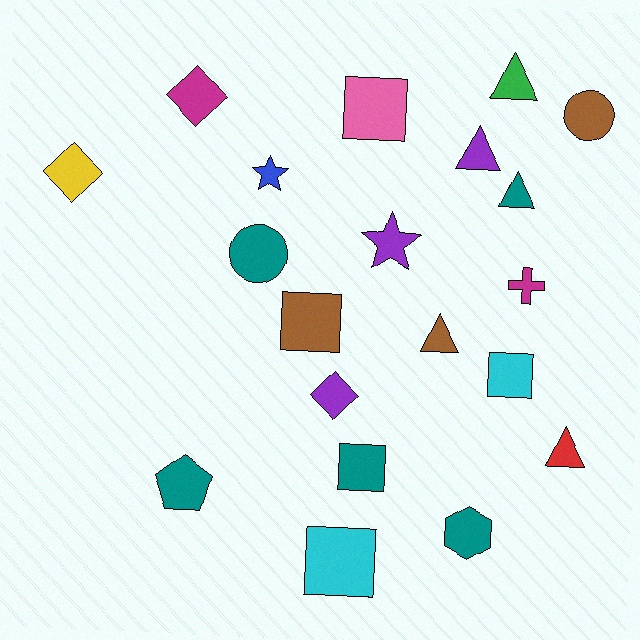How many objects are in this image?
There are 20 objects.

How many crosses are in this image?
There is 1 cross.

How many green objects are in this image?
There is 1 green object.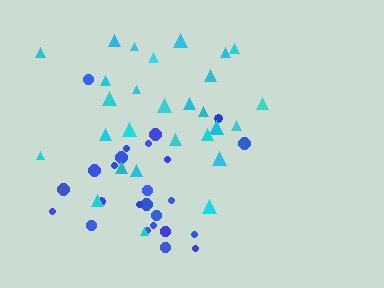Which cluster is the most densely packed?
Blue.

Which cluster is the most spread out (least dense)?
Cyan.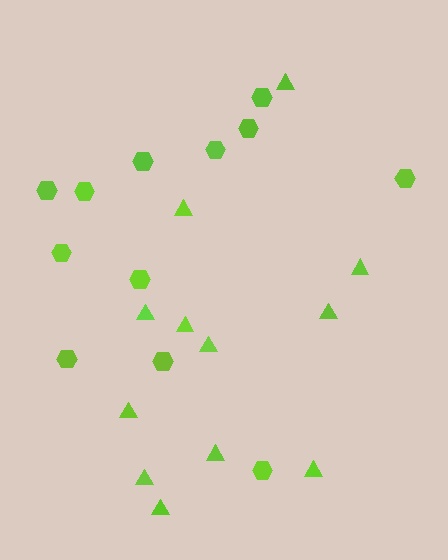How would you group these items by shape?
There are 2 groups: one group of triangles (12) and one group of hexagons (12).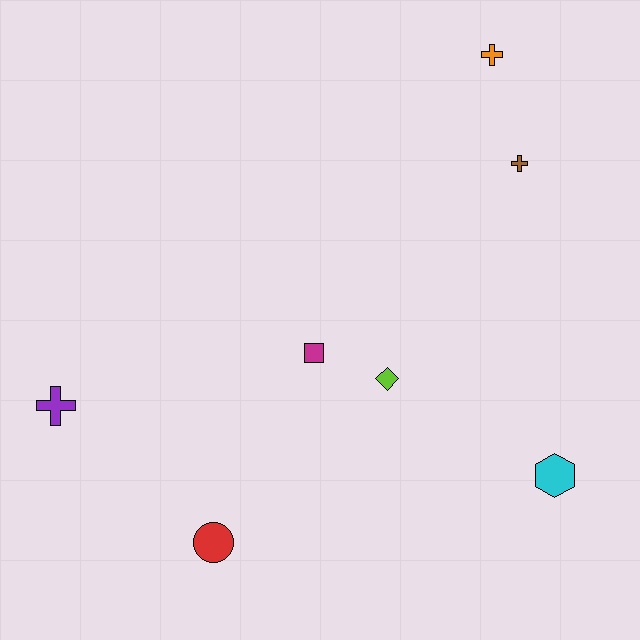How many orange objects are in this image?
There is 1 orange object.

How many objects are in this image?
There are 7 objects.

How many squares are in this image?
There is 1 square.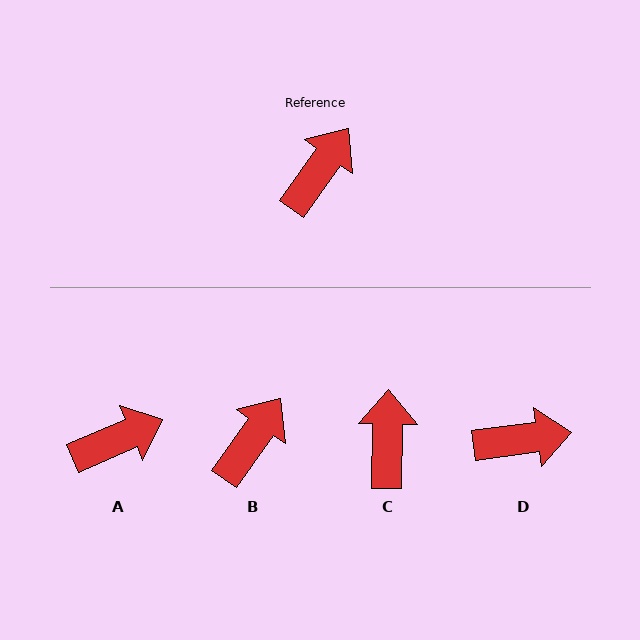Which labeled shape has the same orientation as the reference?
B.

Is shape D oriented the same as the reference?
No, it is off by about 47 degrees.